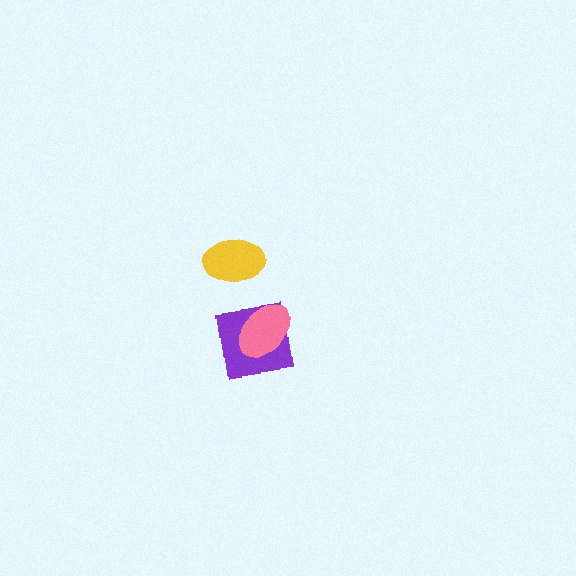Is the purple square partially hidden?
Yes, it is partially covered by another shape.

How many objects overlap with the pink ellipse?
1 object overlaps with the pink ellipse.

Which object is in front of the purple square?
The pink ellipse is in front of the purple square.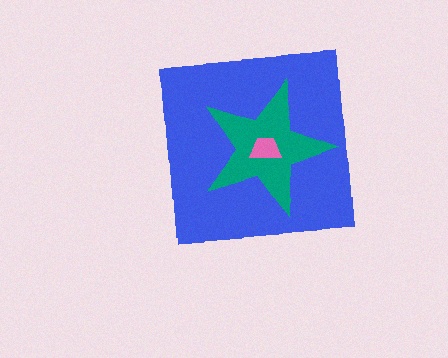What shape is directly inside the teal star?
The pink trapezoid.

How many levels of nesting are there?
3.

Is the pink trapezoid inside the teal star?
Yes.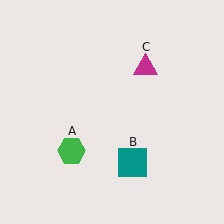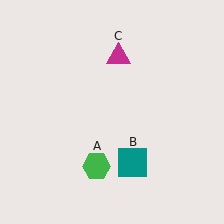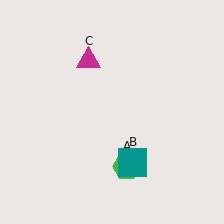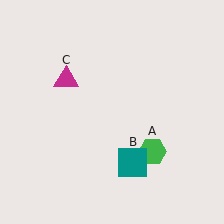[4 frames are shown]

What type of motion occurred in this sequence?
The green hexagon (object A), magenta triangle (object C) rotated counterclockwise around the center of the scene.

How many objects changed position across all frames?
2 objects changed position: green hexagon (object A), magenta triangle (object C).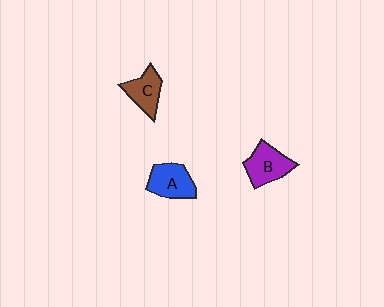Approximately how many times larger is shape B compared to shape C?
Approximately 1.2 times.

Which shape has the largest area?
Shape B (purple).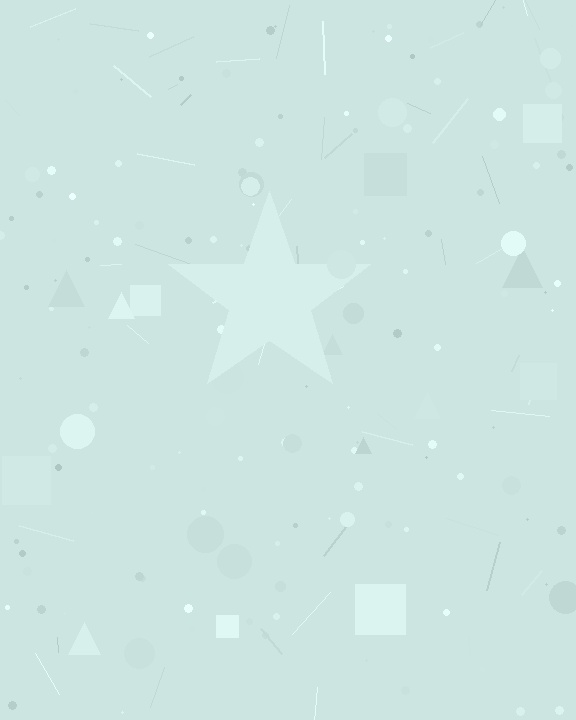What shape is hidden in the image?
A star is hidden in the image.